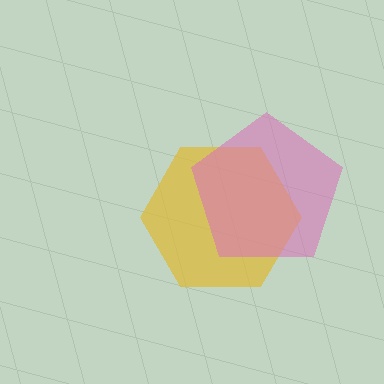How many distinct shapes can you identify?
There are 2 distinct shapes: a yellow hexagon, a pink pentagon.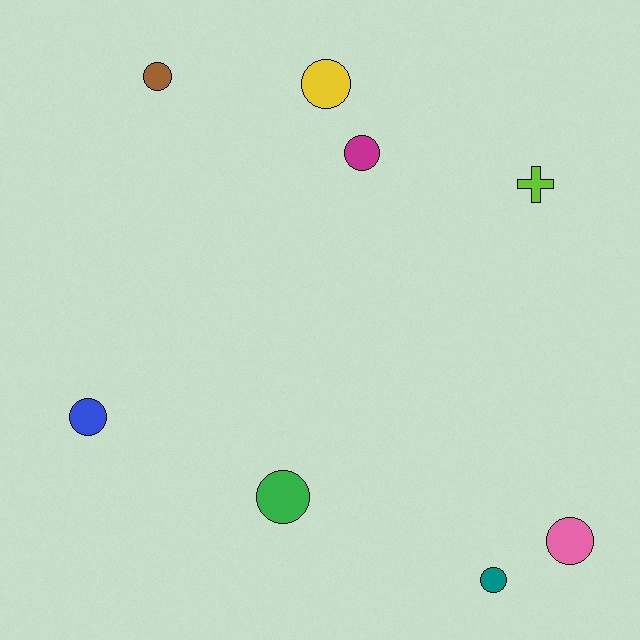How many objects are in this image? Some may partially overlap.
There are 8 objects.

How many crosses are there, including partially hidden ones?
There is 1 cross.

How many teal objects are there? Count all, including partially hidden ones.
There is 1 teal object.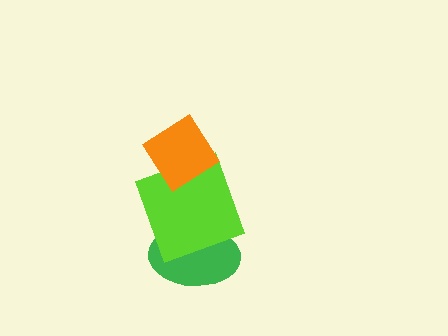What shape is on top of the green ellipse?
The lime square is on top of the green ellipse.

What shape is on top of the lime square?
The orange diamond is on top of the lime square.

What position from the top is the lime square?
The lime square is 2nd from the top.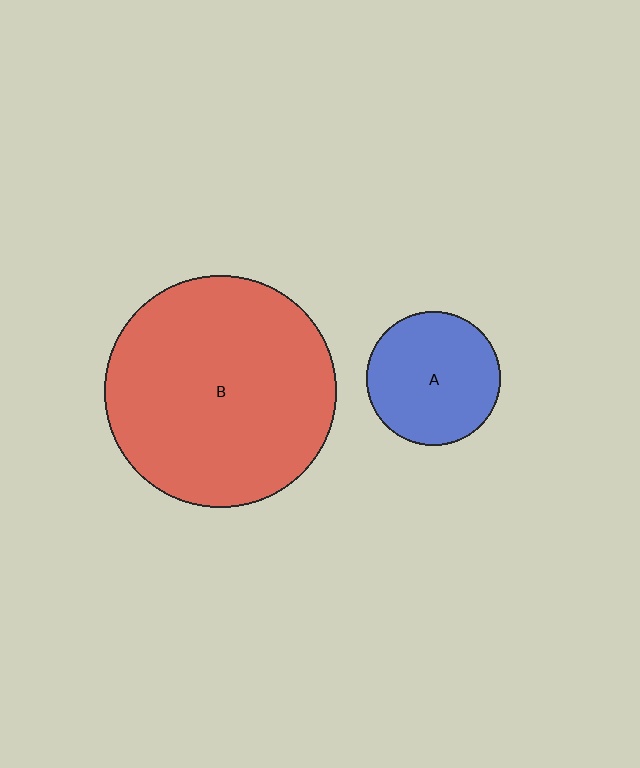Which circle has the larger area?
Circle B (red).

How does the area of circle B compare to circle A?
Approximately 3.0 times.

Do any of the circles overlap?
No, none of the circles overlap.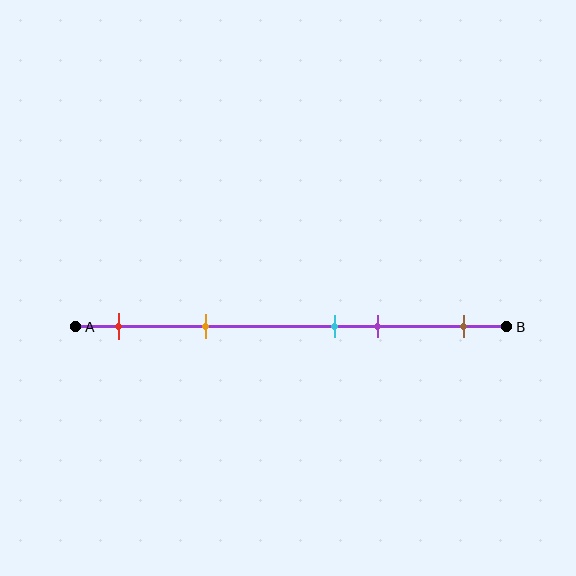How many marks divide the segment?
There are 5 marks dividing the segment.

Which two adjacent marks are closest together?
The cyan and purple marks are the closest adjacent pair.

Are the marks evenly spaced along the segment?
No, the marks are not evenly spaced.